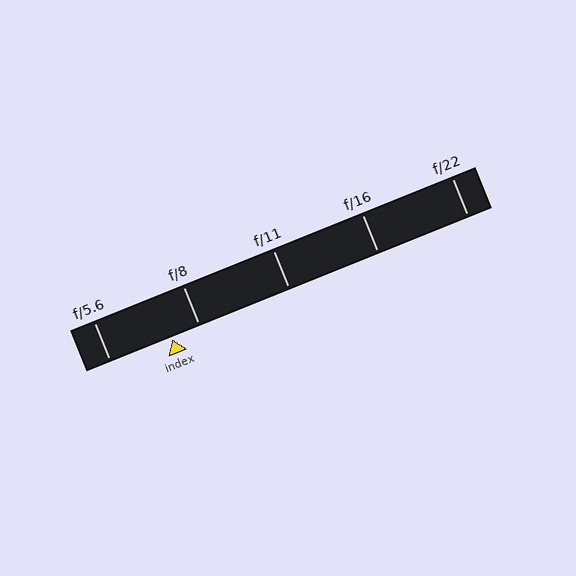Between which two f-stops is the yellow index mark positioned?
The index mark is between f/5.6 and f/8.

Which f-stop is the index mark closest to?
The index mark is closest to f/8.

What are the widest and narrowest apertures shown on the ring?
The widest aperture shown is f/5.6 and the narrowest is f/22.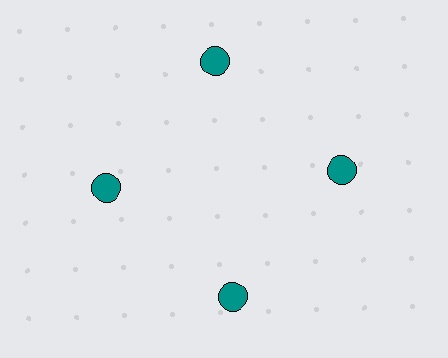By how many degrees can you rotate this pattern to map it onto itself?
The pattern maps onto itself every 90 degrees of rotation.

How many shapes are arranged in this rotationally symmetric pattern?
There are 4 shapes, arranged in 4 groups of 1.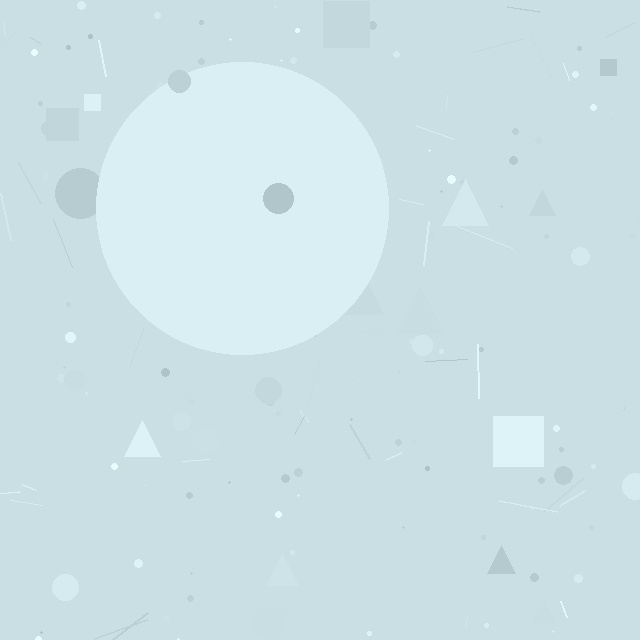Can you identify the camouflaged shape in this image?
The camouflaged shape is a circle.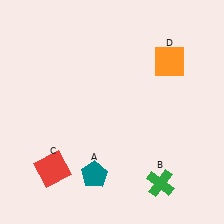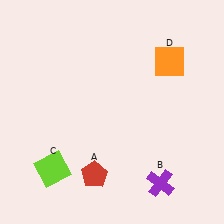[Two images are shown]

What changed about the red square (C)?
In Image 1, C is red. In Image 2, it changed to lime.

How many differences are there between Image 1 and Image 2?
There are 3 differences between the two images.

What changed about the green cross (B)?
In Image 1, B is green. In Image 2, it changed to purple.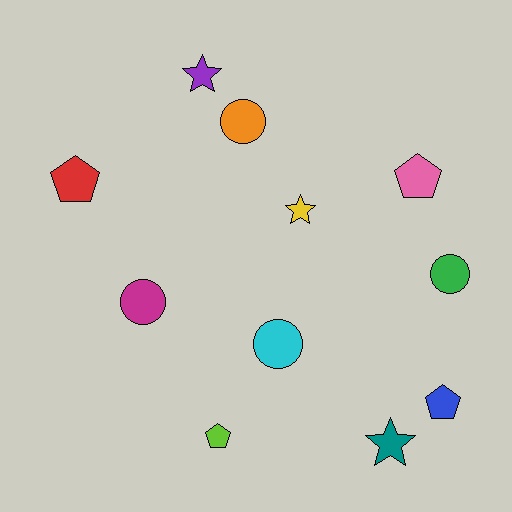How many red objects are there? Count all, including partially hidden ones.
There is 1 red object.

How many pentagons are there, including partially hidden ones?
There are 4 pentagons.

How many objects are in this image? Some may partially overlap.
There are 11 objects.